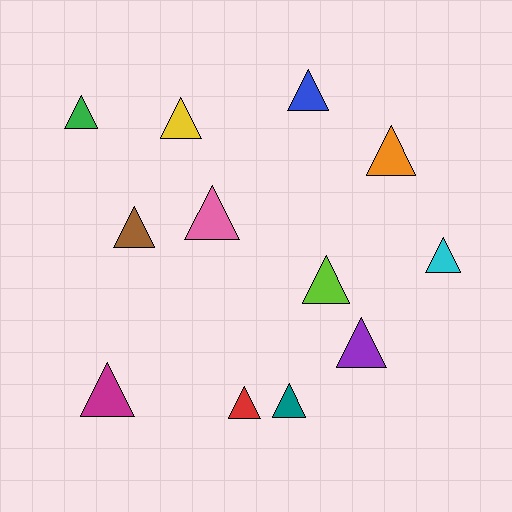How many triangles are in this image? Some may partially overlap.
There are 12 triangles.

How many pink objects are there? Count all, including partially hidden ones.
There is 1 pink object.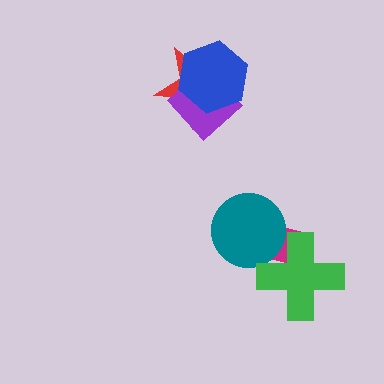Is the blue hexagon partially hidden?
No, no other shape covers it.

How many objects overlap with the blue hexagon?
2 objects overlap with the blue hexagon.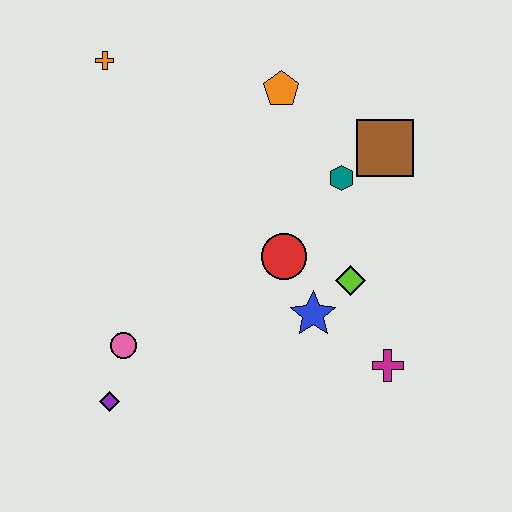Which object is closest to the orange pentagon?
The teal hexagon is closest to the orange pentagon.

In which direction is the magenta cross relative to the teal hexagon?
The magenta cross is below the teal hexagon.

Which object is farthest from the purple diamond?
The brown square is farthest from the purple diamond.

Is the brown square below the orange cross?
Yes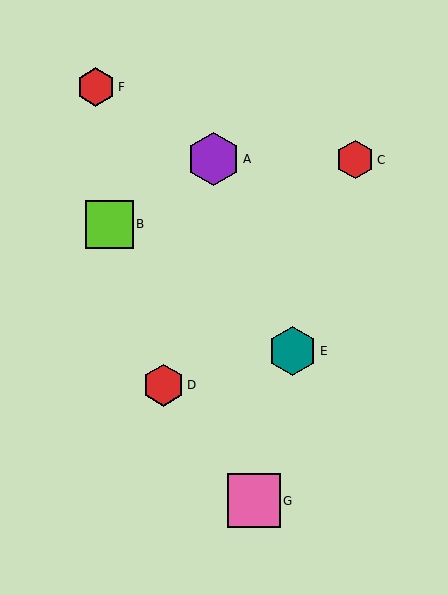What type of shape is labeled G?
Shape G is a pink square.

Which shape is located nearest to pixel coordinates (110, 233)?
The lime square (labeled B) at (109, 224) is nearest to that location.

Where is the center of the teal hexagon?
The center of the teal hexagon is at (293, 351).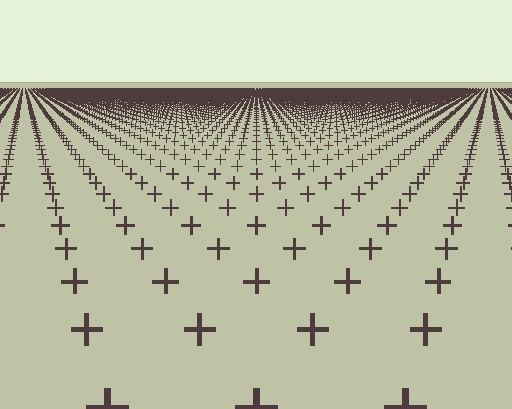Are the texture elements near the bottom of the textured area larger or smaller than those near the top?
Larger. Near the bottom, elements are closer to the viewer and appear at a bigger on-screen size.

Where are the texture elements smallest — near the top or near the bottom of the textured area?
Near the top.